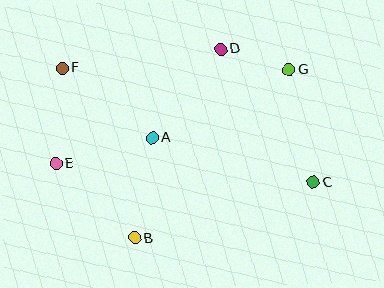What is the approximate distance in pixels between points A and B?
The distance between A and B is approximately 102 pixels.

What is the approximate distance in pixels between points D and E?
The distance between D and E is approximately 200 pixels.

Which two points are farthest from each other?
Points C and F are farthest from each other.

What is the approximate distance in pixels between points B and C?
The distance between B and C is approximately 187 pixels.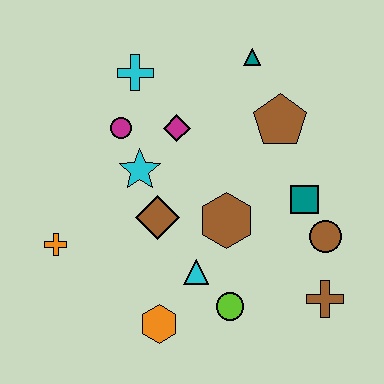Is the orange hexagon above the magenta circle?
No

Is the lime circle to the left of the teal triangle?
Yes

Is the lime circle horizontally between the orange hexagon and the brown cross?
Yes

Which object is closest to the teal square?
The brown circle is closest to the teal square.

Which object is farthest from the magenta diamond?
The brown cross is farthest from the magenta diamond.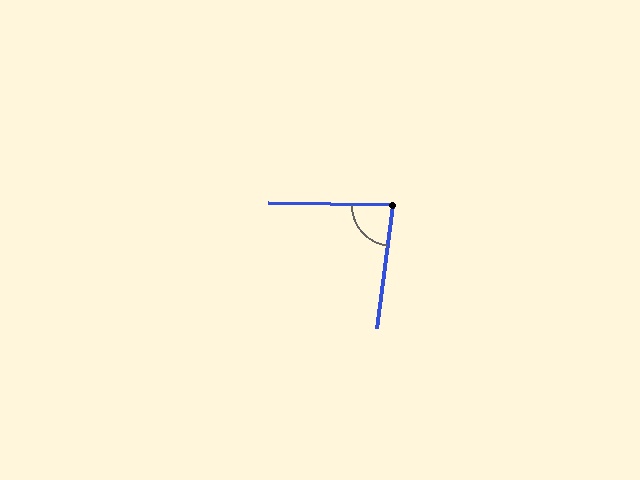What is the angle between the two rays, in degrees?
Approximately 83 degrees.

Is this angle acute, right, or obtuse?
It is acute.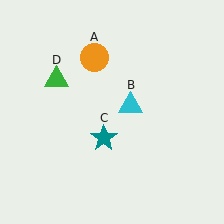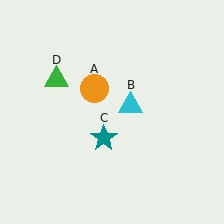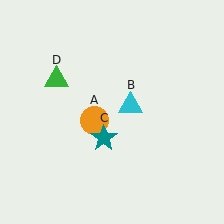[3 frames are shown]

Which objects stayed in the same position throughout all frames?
Cyan triangle (object B) and teal star (object C) and green triangle (object D) remained stationary.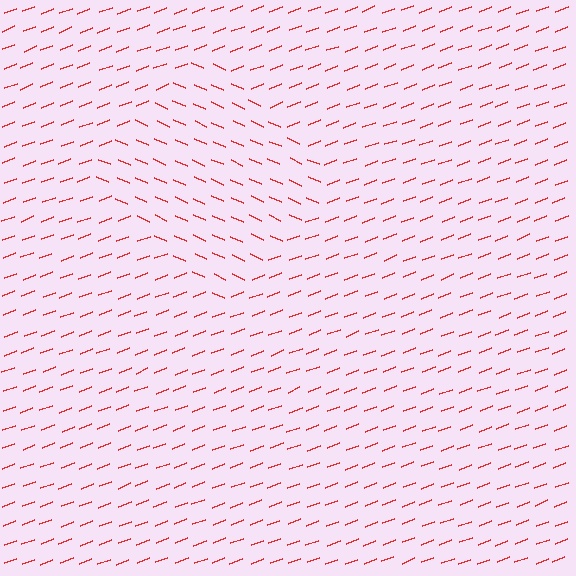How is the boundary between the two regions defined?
The boundary is defined purely by a change in line orientation (approximately 45 degrees difference). All lines are the same color and thickness.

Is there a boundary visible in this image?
Yes, there is a texture boundary formed by a change in line orientation.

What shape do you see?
I see a diamond.